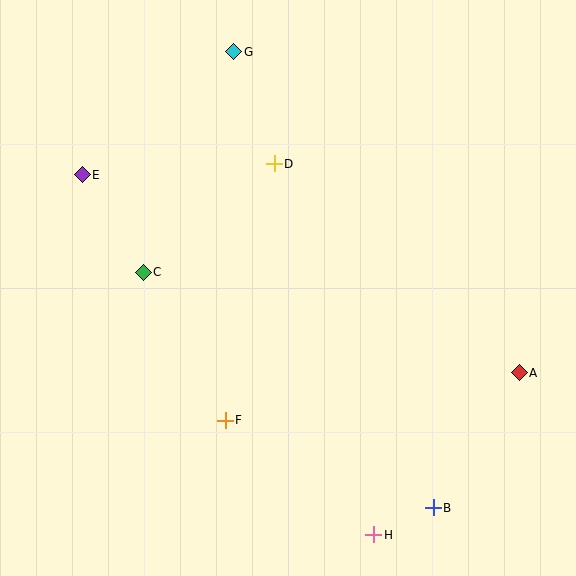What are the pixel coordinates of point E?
Point E is at (82, 175).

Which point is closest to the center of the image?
Point D at (274, 164) is closest to the center.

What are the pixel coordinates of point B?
Point B is at (433, 508).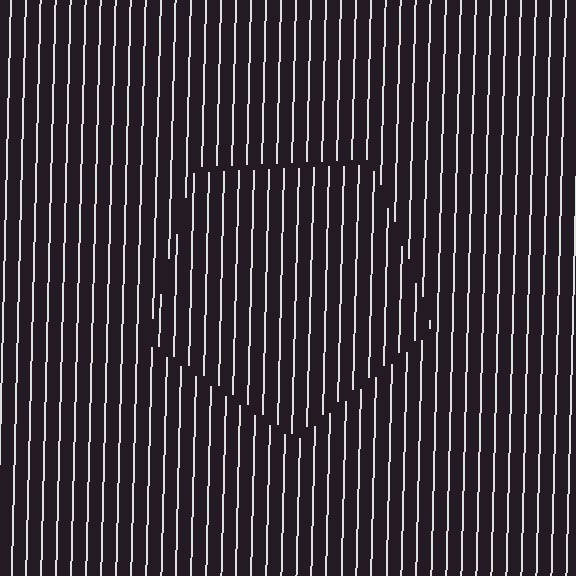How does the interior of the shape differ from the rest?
The interior of the shape contains the same grating, shifted by half a period — the contour is defined by the phase discontinuity where line-ends from the inner and outer gratings abut.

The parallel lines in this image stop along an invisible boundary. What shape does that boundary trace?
An illusory pentagon. The interior of the shape contains the same grating, shifted by half a period — the contour is defined by the phase discontinuity where line-ends from the inner and outer gratings abut.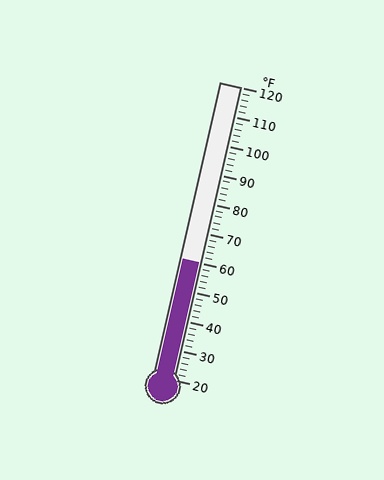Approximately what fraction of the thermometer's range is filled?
The thermometer is filled to approximately 40% of its range.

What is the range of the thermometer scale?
The thermometer scale ranges from 20°F to 120°F.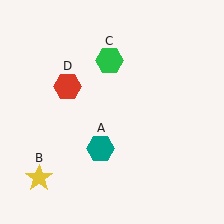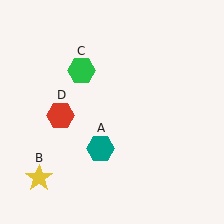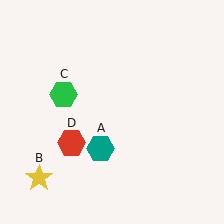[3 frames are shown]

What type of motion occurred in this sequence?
The green hexagon (object C), red hexagon (object D) rotated counterclockwise around the center of the scene.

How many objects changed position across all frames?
2 objects changed position: green hexagon (object C), red hexagon (object D).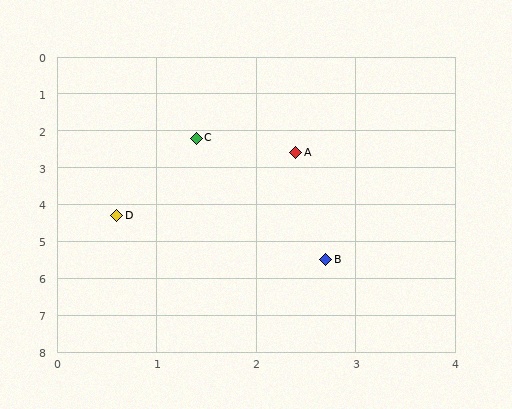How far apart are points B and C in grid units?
Points B and C are about 3.5 grid units apart.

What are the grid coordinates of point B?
Point B is at approximately (2.7, 5.5).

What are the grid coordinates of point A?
Point A is at approximately (2.4, 2.6).